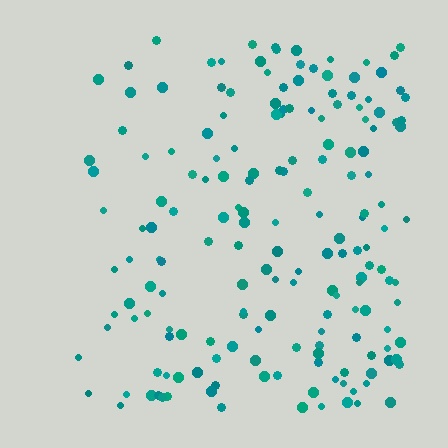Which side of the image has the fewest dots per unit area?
The left.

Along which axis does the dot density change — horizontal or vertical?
Horizontal.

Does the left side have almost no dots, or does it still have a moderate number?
Still a moderate number, just noticeably fewer than the right.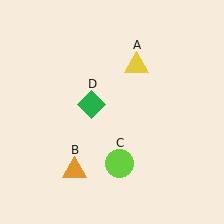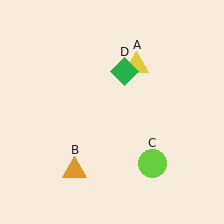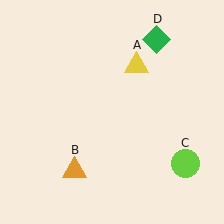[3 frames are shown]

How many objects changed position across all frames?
2 objects changed position: lime circle (object C), green diamond (object D).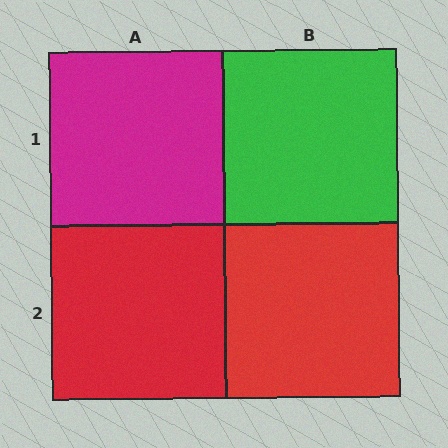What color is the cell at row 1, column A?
Magenta.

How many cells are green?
1 cell is green.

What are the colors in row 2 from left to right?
Red, red.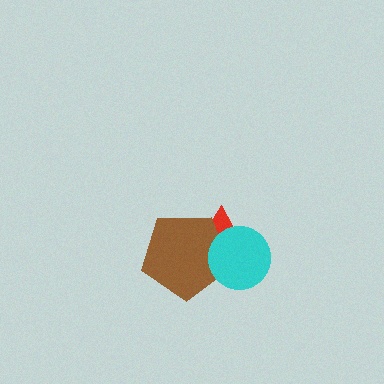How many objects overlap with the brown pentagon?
2 objects overlap with the brown pentagon.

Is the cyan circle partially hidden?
No, no other shape covers it.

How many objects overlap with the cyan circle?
2 objects overlap with the cyan circle.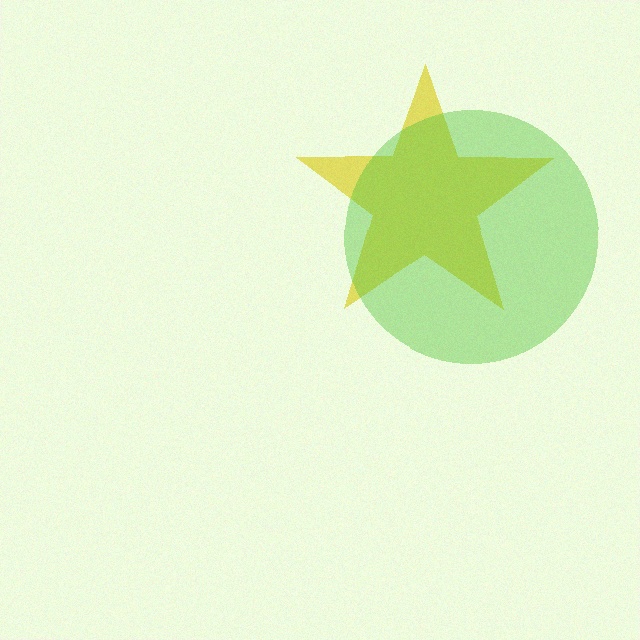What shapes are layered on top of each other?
The layered shapes are: a yellow star, a lime circle.